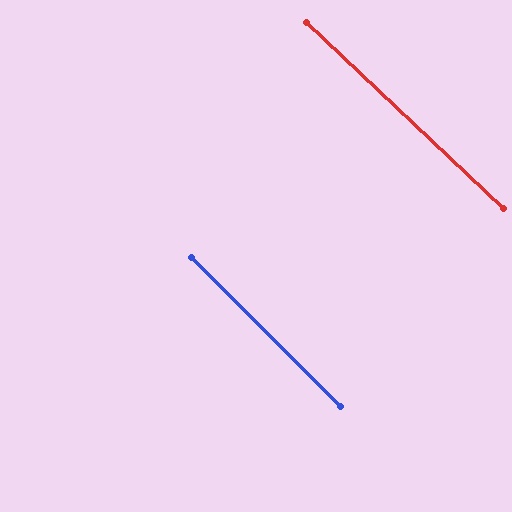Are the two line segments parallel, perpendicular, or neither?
Parallel — their directions differ by only 1.4°.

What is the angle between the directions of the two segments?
Approximately 1 degree.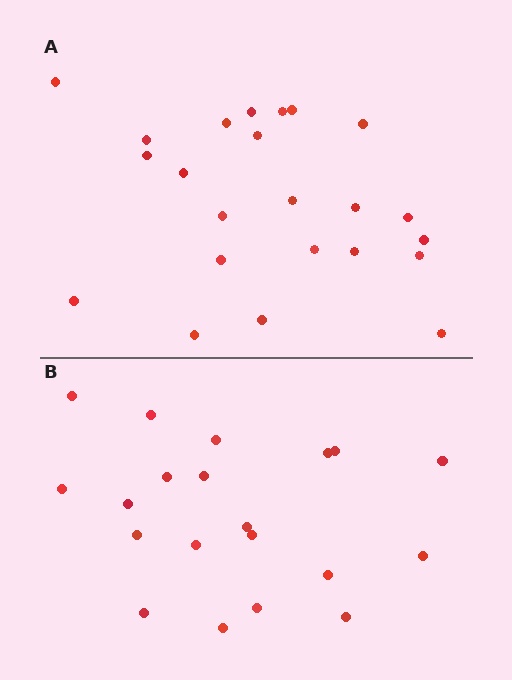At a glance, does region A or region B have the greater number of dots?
Region A (the top region) has more dots.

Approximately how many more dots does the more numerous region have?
Region A has just a few more — roughly 2 or 3 more dots than region B.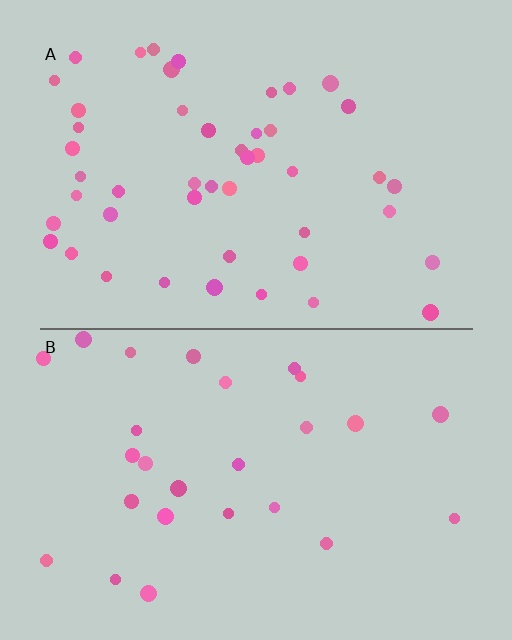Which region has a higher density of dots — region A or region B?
A (the top).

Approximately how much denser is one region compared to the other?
Approximately 1.8× — region A over region B.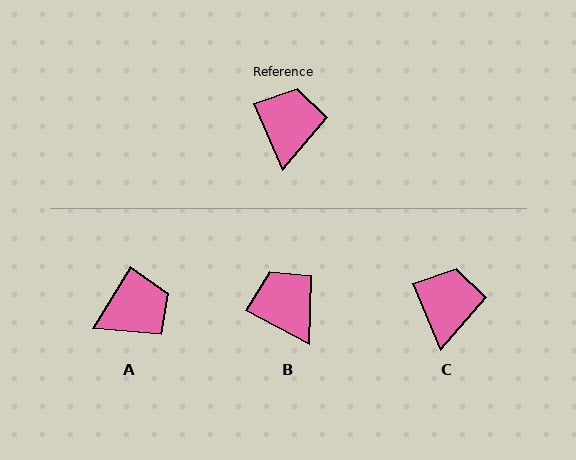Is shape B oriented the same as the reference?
No, it is off by about 39 degrees.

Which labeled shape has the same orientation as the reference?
C.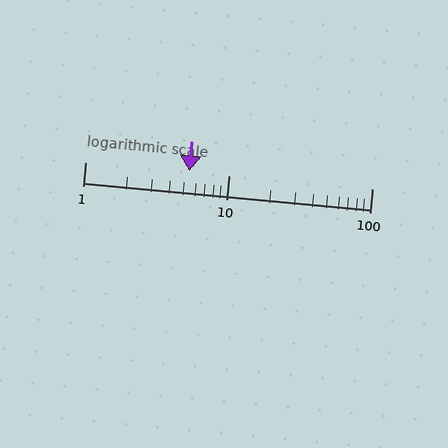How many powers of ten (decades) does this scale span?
The scale spans 2 decades, from 1 to 100.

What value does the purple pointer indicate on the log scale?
The pointer indicates approximately 5.3.